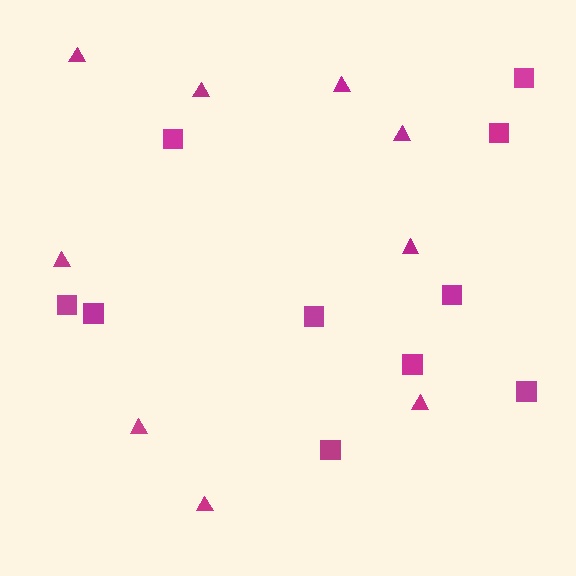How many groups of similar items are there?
There are 2 groups: one group of triangles (9) and one group of squares (10).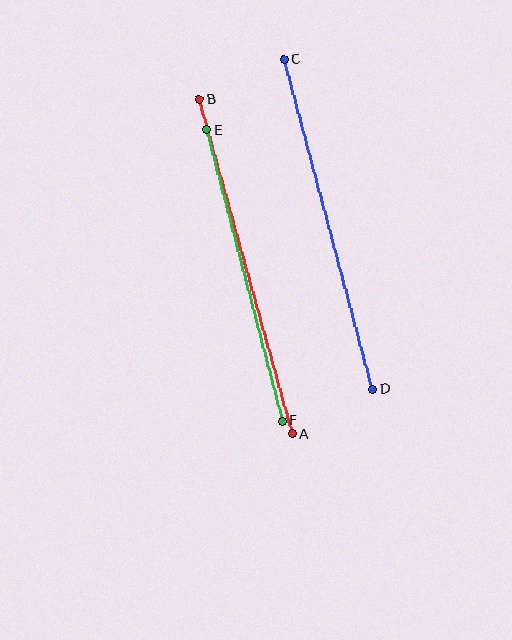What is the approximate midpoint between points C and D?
The midpoint is at approximately (328, 224) pixels.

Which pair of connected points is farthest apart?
Points A and B are farthest apart.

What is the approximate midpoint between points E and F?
The midpoint is at approximately (245, 275) pixels.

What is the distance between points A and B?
The distance is approximately 347 pixels.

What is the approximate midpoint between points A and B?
The midpoint is at approximately (246, 267) pixels.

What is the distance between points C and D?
The distance is approximately 342 pixels.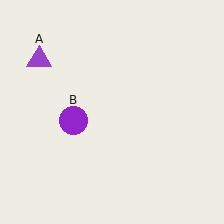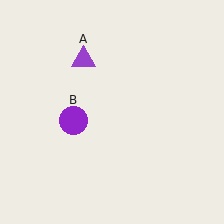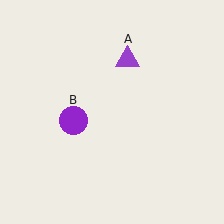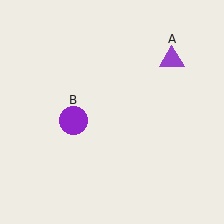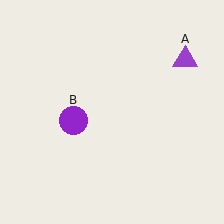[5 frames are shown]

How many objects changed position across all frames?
1 object changed position: purple triangle (object A).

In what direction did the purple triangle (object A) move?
The purple triangle (object A) moved right.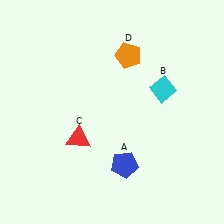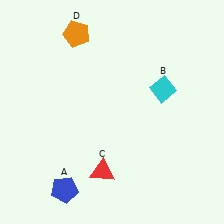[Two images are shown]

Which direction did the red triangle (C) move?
The red triangle (C) moved down.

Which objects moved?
The objects that moved are: the blue pentagon (A), the red triangle (C), the orange pentagon (D).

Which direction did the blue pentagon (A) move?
The blue pentagon (A) moved left.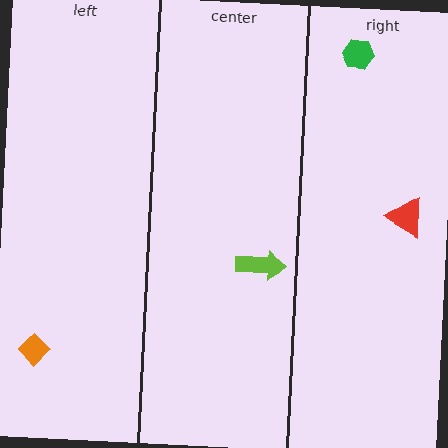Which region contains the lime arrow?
The center region.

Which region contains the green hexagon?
The right region.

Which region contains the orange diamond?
The left region.